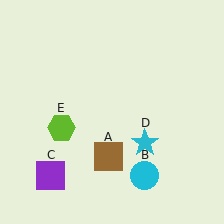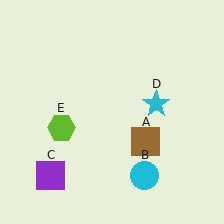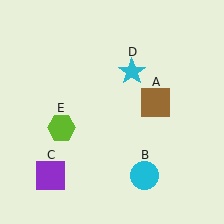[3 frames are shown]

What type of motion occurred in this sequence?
The brown square (object A), cyan star (object D) rotated counterclockwise around the center of the scene.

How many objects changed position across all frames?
2 objects changed position: brown square (object A), cyan star (object D).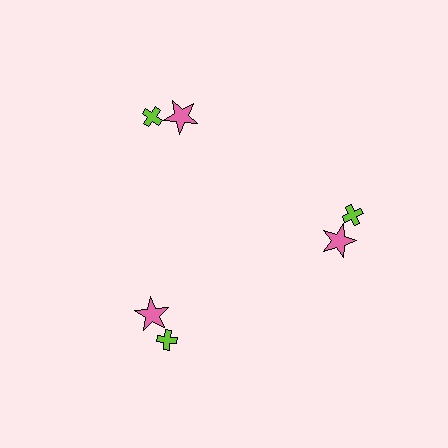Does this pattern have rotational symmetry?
Yes, this pattern has 3-fold rotational symmetry. It looks the same after rotating 120 degrees around the center.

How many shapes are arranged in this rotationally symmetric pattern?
There are 6 shapes, arranged in 3 groups of 2.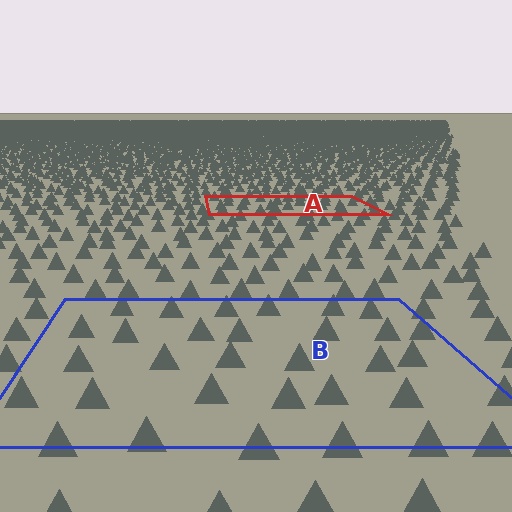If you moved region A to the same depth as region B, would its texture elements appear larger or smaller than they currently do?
They would appear larger. At a closer depth, the same texture elements are projected at a bigger on-screen size.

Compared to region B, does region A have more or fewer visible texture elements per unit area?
Region A has more texture elements per unit area — they are packed more densely because it is farther away.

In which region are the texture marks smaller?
The texture marks are smaller in region A, because it is farther away.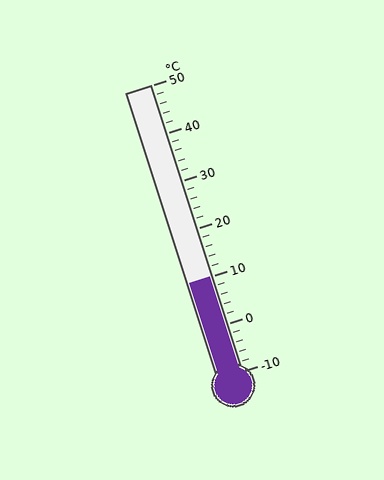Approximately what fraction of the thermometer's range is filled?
The thermometer is filled to approximately 35% of its range.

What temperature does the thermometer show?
The thermometer shows approximately 10°C.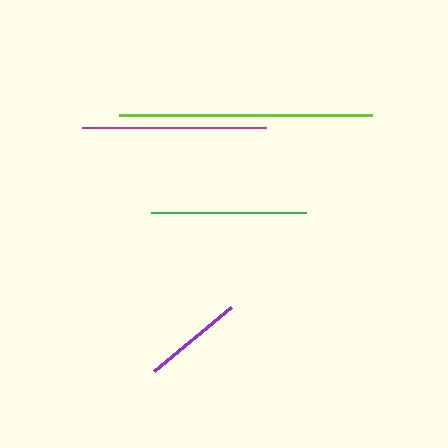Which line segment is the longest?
The lime line is the longest at approximately 253 pixels.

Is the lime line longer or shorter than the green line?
The lime line is longer than the green line.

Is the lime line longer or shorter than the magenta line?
The lime line is longer than the magenta line.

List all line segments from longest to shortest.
From longest to shortest: lime, magenta, green, purple.